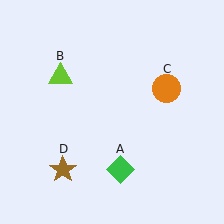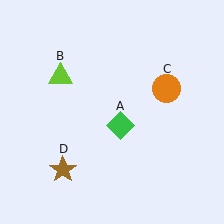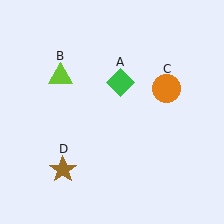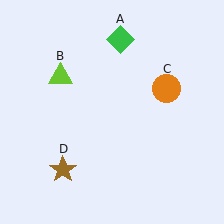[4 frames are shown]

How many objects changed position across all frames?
1 object changed position: green diamond (object A).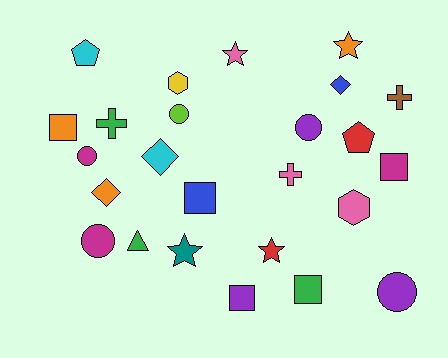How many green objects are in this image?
There are 3 green objects.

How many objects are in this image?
There are 25 objects.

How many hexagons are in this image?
There are 2 hexagons.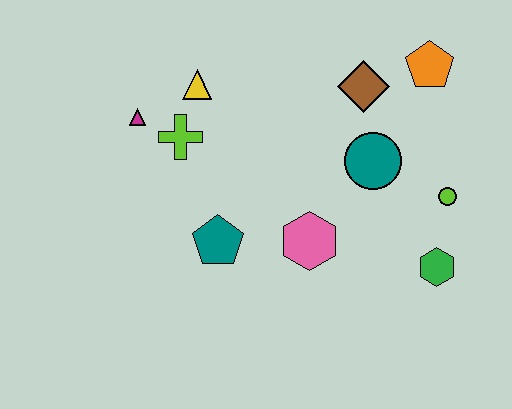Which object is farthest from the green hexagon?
The magenta triangle is farthest from the green hexagon.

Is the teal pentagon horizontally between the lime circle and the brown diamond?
No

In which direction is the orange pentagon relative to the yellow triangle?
The orange pentagon is to the right of the yellow triangle.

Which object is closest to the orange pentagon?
The brown diamond is closest to the orange pentagon.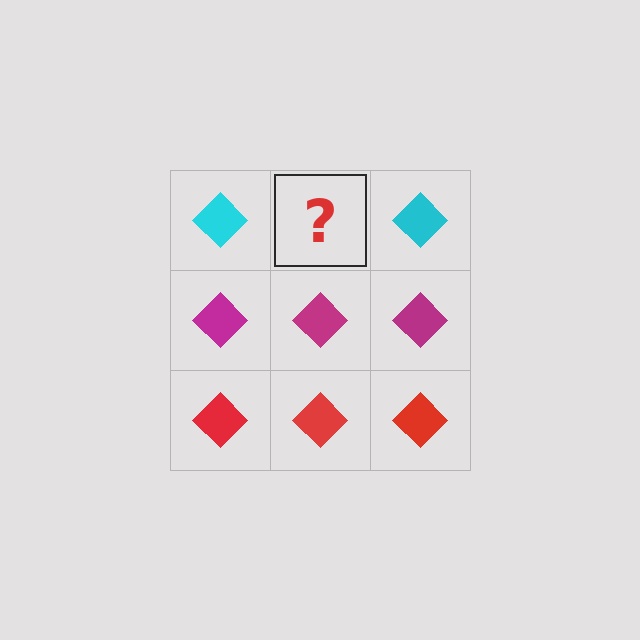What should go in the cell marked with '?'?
The missing cell should contain a cyan diamond.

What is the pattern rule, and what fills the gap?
The rule is that each row has a consistent color. The gap should be filled with a cyan diamond.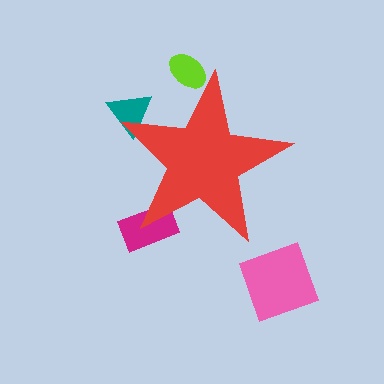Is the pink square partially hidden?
No, the pink square is fully visible.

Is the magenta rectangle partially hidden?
Yes, the magenta rectangle is partially hidden behind the red star.